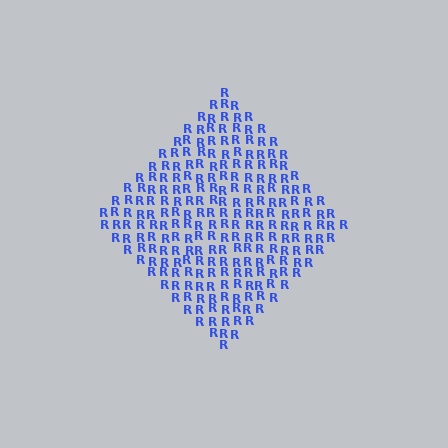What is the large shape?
The large shape is a diamond.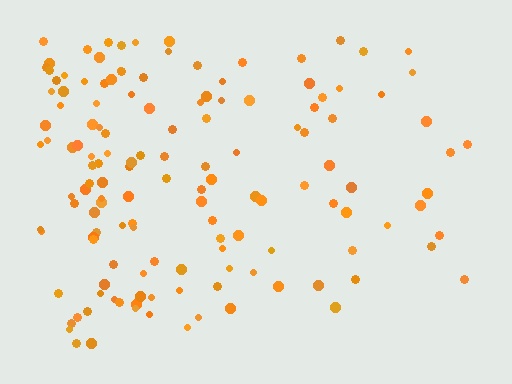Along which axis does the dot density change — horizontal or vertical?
Horizontal.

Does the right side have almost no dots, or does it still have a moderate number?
Still a moderate number, just noticeably fewer than the left.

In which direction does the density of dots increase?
From right to left, with the left side densest.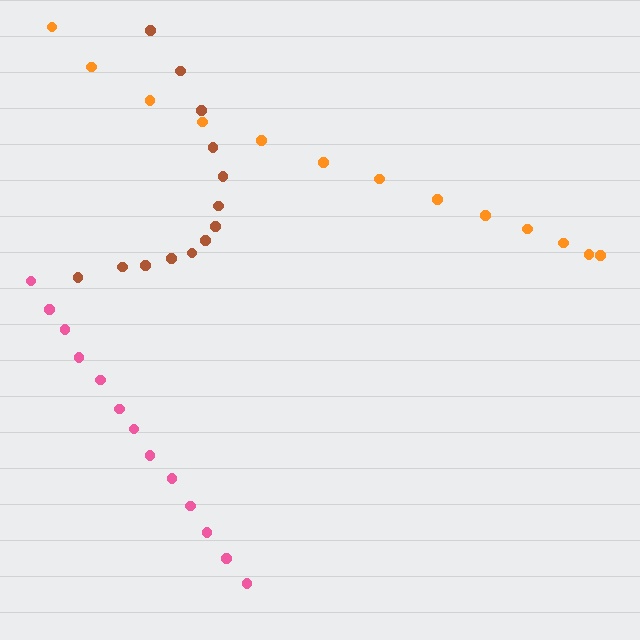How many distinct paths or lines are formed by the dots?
There are 3 distinct paths.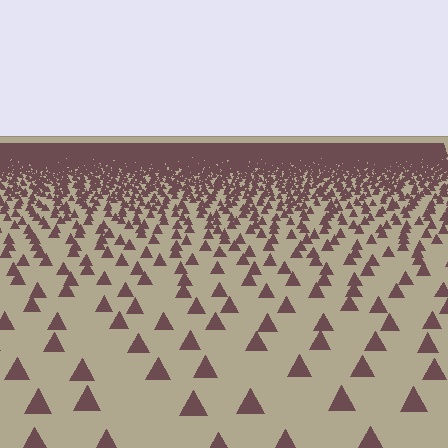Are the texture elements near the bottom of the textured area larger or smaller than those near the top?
Larger. Near the bottom, elements are closer to the viewer and appear at a bigger on-screen size.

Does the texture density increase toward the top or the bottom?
Density increases toward the top.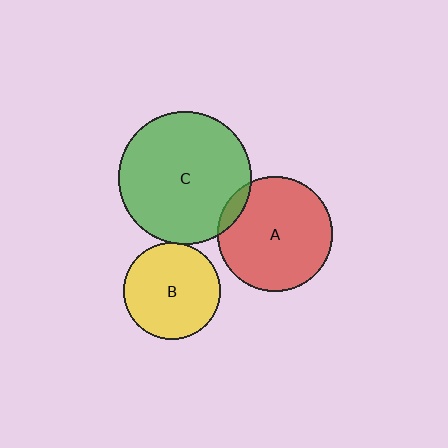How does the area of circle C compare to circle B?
Approximately 1.9 times.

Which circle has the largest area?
Circle C (green).